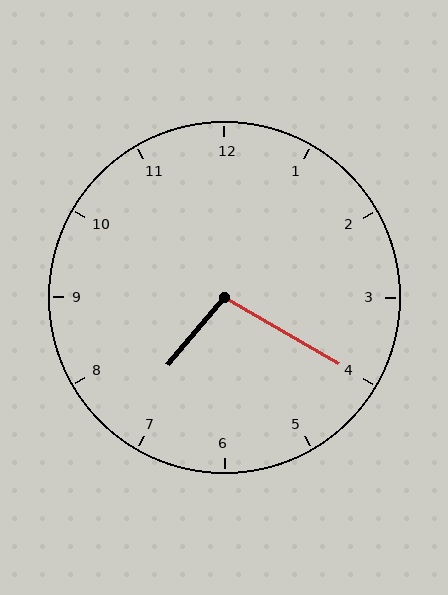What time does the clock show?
7:20.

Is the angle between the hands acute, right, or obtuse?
It is obtuse.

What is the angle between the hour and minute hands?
Approximately 100 degrees.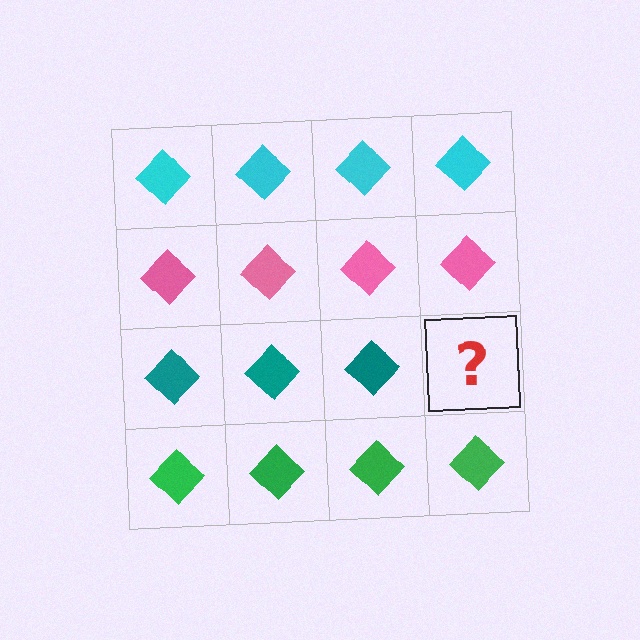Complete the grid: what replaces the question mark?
The question mark should be replaced with a teal diamond.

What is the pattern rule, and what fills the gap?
The rule is that each row has a consistent color. The gap should be filled with a teal diamond.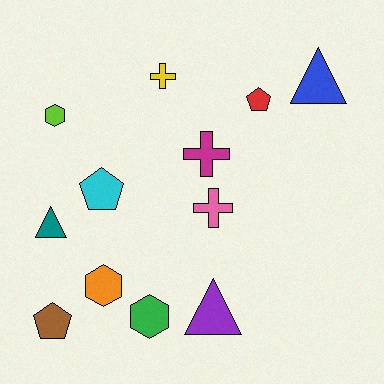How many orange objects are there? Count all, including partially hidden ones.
There is 1 orange object.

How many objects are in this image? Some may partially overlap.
There are 12 objects.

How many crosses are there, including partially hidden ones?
There are 3 crosses.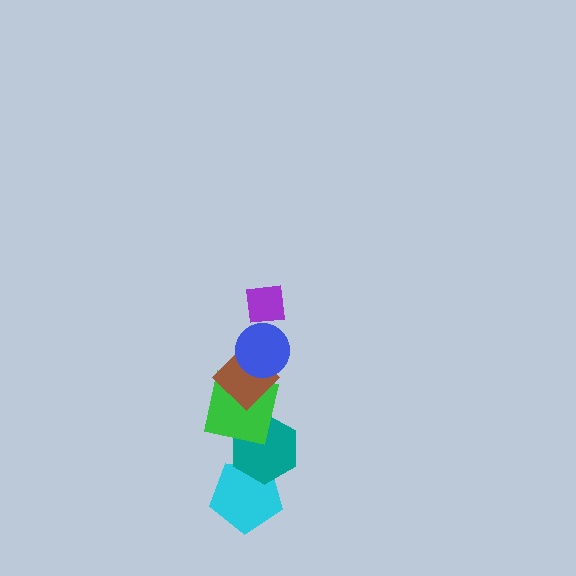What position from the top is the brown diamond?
The brown diamond is 3rd from the top.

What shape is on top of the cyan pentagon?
The teal hexagon is on top of the cyan pentagon.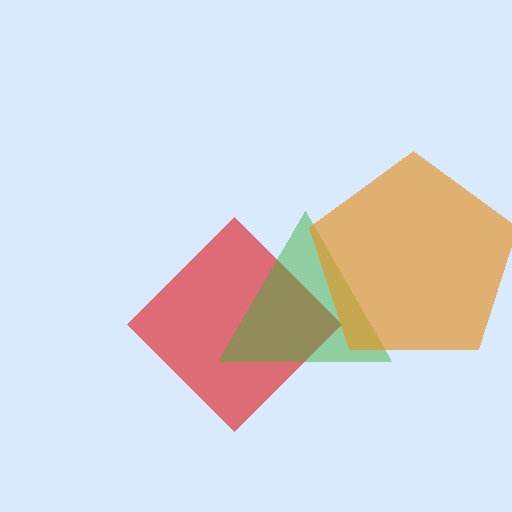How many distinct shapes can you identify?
There are 3 distinct shapes: a red diamond, a green triangle, an orange pentagon.